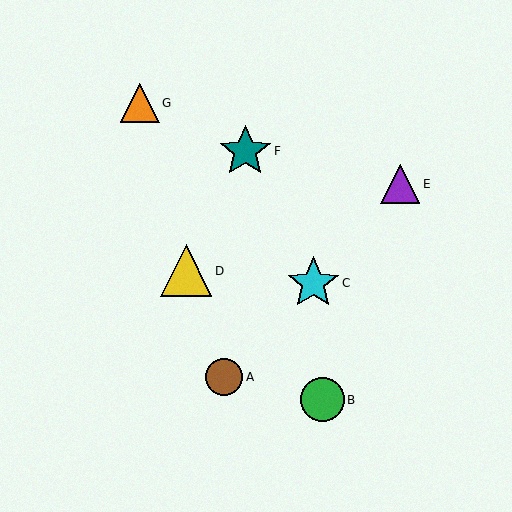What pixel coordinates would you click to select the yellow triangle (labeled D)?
Click at (186, 271) to select the yellow triangle D.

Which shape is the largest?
The cyan star (labeled C) is the largest.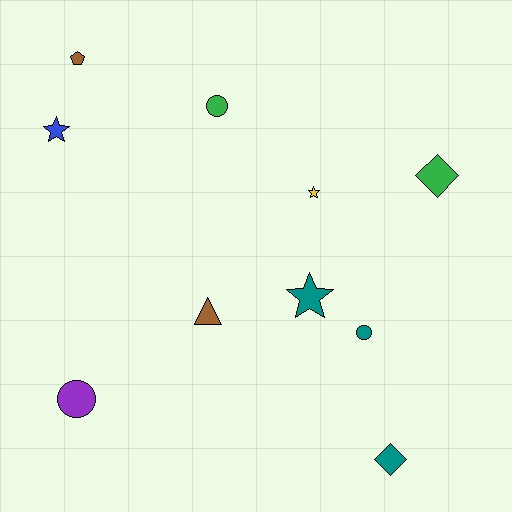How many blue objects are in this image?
There is 1 blue object.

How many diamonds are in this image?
There are 2 diamonds.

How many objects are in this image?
There are 10 objects.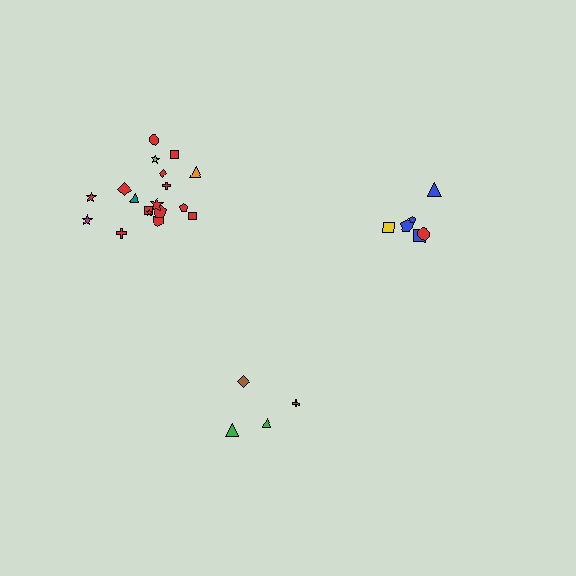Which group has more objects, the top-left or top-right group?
The top-left group.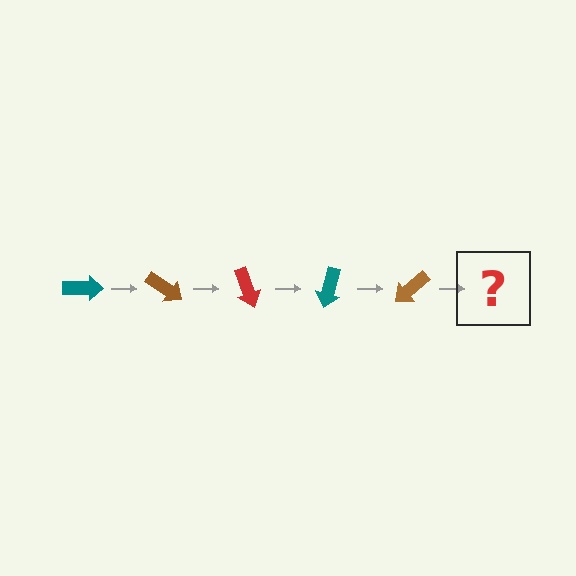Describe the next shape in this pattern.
It should be a red arrow, rotated 175 degrees from the start.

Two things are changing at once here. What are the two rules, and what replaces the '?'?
The two rules are that it rotates 35 degrees each step and the color cycles through teal, brown, and red. The '?' should be a red arrow, rotated 175 degrees from the start.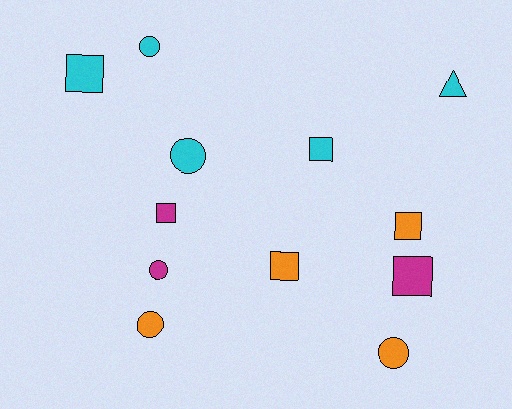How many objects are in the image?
There are 12 objects.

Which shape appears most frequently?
Square, with 6 objects.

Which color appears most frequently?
Cyan, with 5 objects.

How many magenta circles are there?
There is 1 magenta circle.